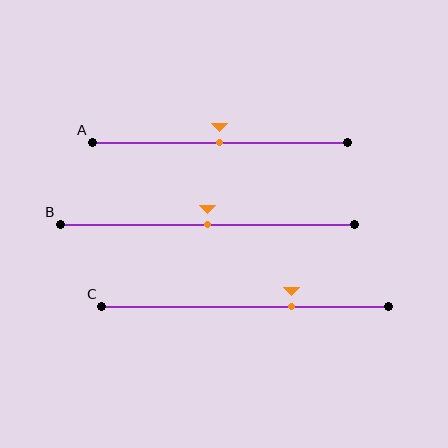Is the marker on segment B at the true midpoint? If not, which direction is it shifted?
Yes, the marker on segment B is at the true midpoint.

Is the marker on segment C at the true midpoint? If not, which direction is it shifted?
No, the marker on segment C is shifted to the right by about 16% of the segment length.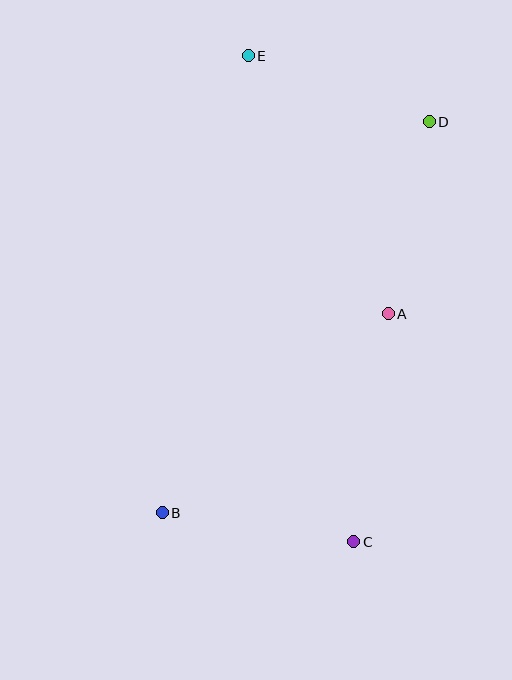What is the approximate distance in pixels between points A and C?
The distance between A and C is approximately 231 pixels.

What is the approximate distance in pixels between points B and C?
The distance between B and C is approximately 194 pixels.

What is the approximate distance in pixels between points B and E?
The distance between B and E is approximately 465 pixels.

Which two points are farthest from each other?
Points C and E are farthest from each other.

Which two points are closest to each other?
Points D and E are closest to each other.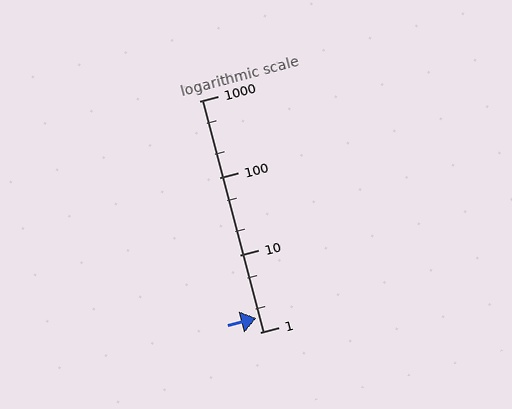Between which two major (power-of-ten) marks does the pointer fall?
The pointer is between 1 and 10.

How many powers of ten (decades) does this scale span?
The scale spans 3 decades, from 1 to 1000.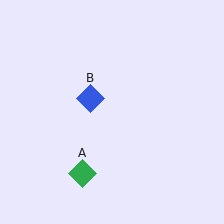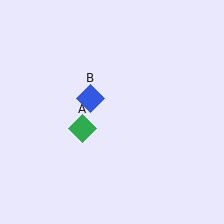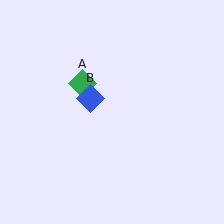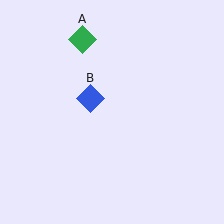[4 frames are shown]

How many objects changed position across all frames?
1 object changed position: green diamond (object A).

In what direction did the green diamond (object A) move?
The green diamond (object A) moved up.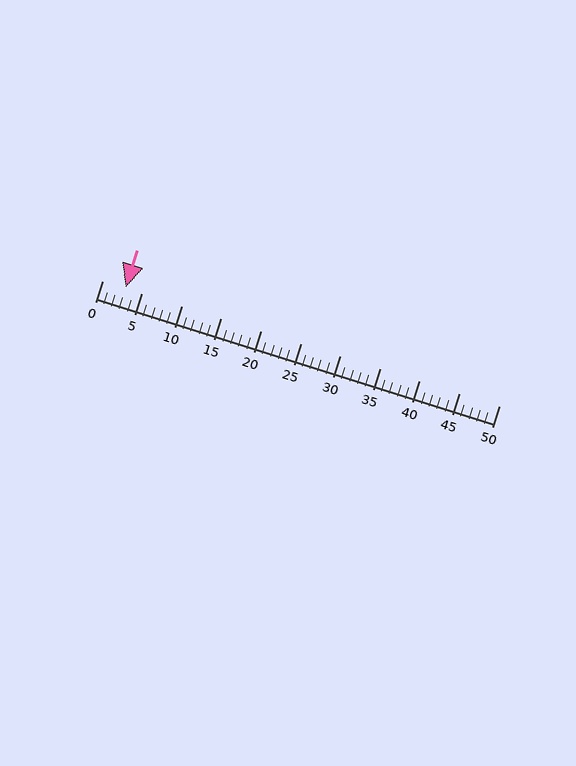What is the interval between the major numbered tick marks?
The major tick marks are spaced 5 units apart.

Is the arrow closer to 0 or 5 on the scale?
The arrow is closer to 5.